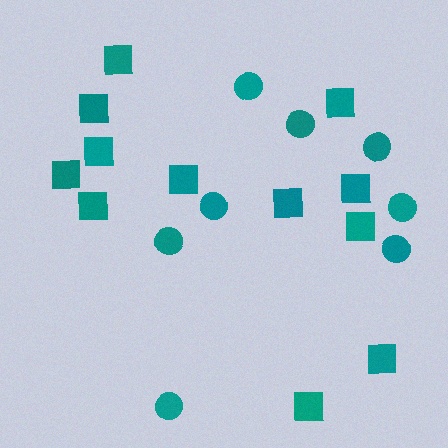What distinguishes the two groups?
There are 2 groups: one group of squares (12) and one group of circles (8).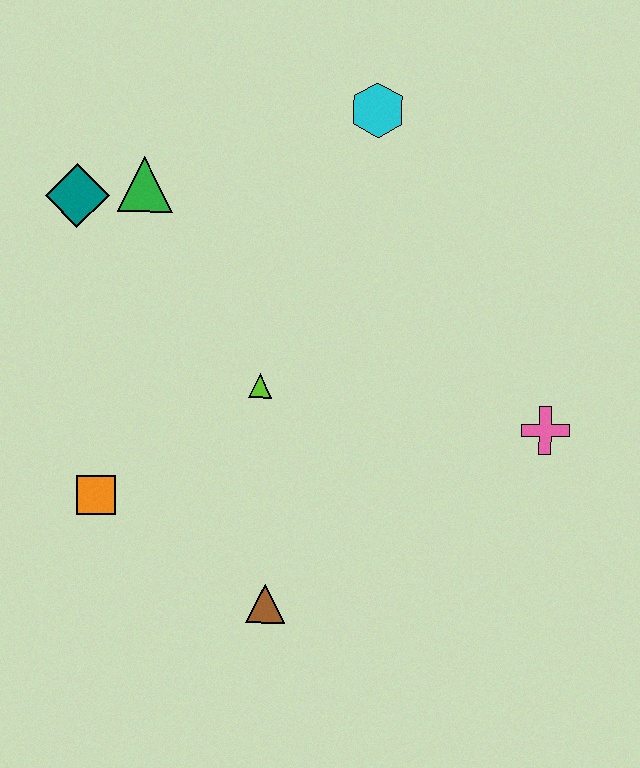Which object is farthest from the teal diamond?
The pink cross is farthest from the teal diamond.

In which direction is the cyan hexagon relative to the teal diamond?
The cyan hexagon is to the right of the teal diamond.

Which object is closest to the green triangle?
The teal diamond is closest to the green triangle.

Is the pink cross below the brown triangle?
No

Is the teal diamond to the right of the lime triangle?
No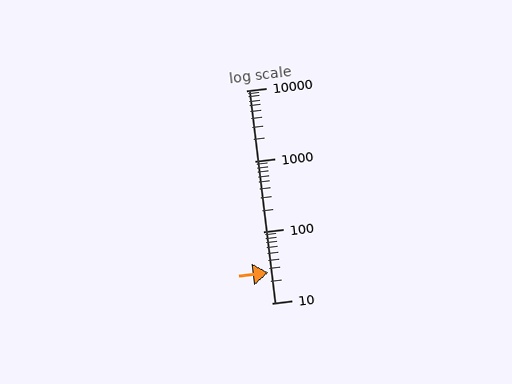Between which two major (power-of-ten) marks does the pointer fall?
The pointer is between 10 and 100.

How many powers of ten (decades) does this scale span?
The scale spans 3 decades, from 10 to 10000.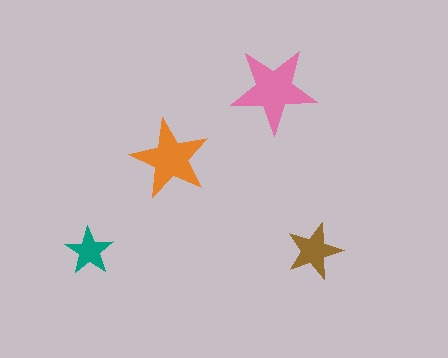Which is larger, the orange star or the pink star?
The pink one.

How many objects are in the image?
There are 4 objects in the image.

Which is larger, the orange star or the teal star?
The orange one.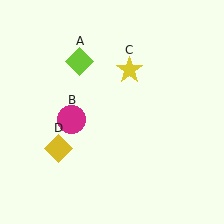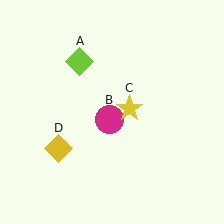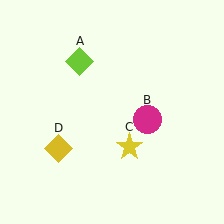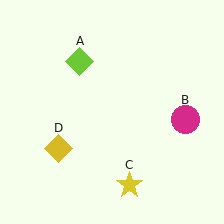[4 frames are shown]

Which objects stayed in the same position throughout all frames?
Lime diamond (object A) and yellow diamond (object D) remained stationary.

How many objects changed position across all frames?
2 objects changed position: magenta circle (object B), yellow star (object C).